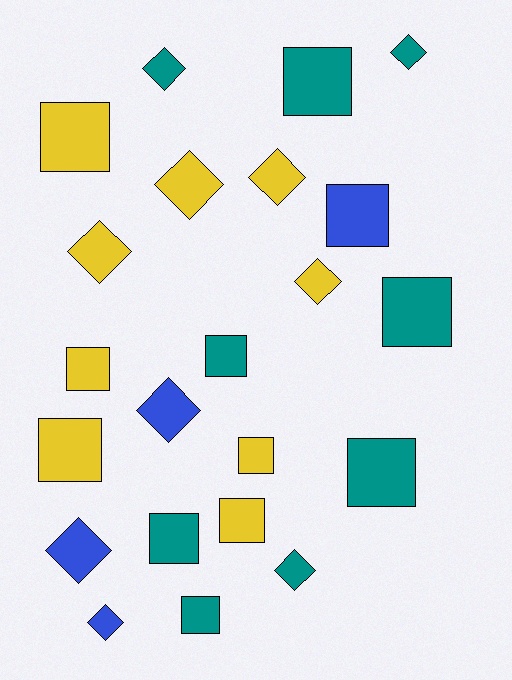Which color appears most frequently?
Teal, with 9 objects.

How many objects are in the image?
There are 22 objects.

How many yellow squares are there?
There are 5 yellow squares.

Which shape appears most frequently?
Square, with 12 objects.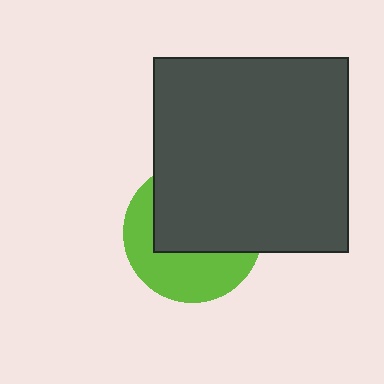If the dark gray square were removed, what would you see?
You would see the complete lime circle.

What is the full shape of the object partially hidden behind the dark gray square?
The partially hidden object is a lime circle.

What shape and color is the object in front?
The object in front is a dark gray square.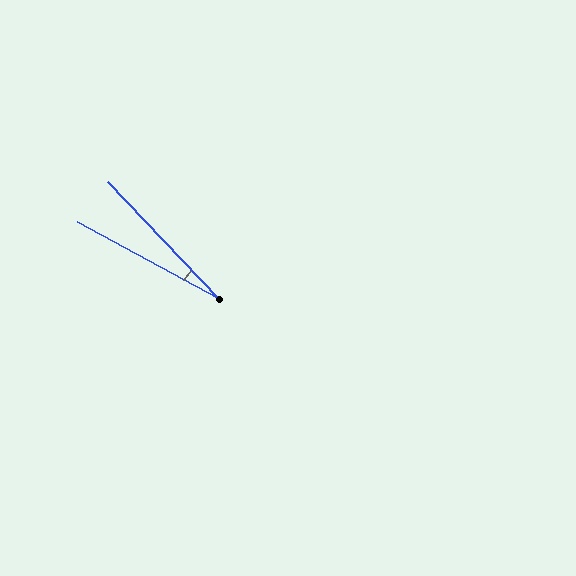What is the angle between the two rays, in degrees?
Approximately 18 degrees.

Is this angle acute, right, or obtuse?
It is acute.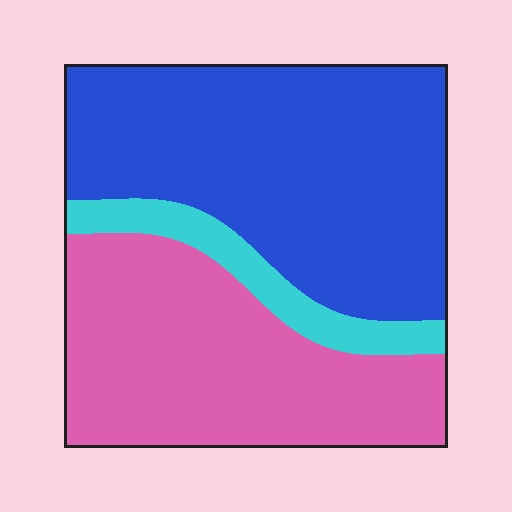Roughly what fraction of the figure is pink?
Pink covers about 40% of the figure.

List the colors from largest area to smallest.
From largest to smallest: blue, pink, cyan.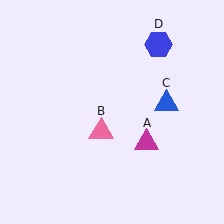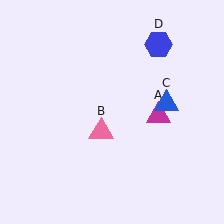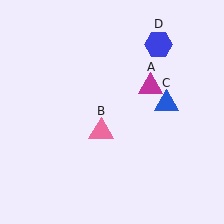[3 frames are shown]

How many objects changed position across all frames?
1 object changed position: magenta triangle (object A).